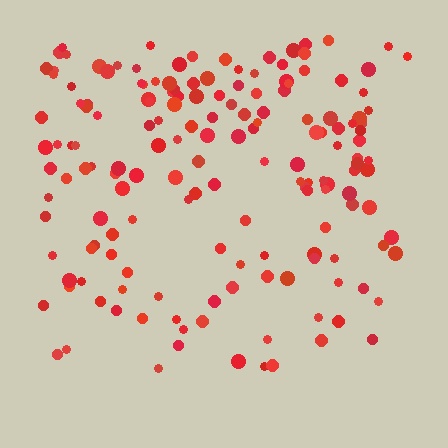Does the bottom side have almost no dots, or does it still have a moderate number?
Still a moderate number, just noticeably fewer than the top.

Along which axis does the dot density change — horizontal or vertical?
Vertical.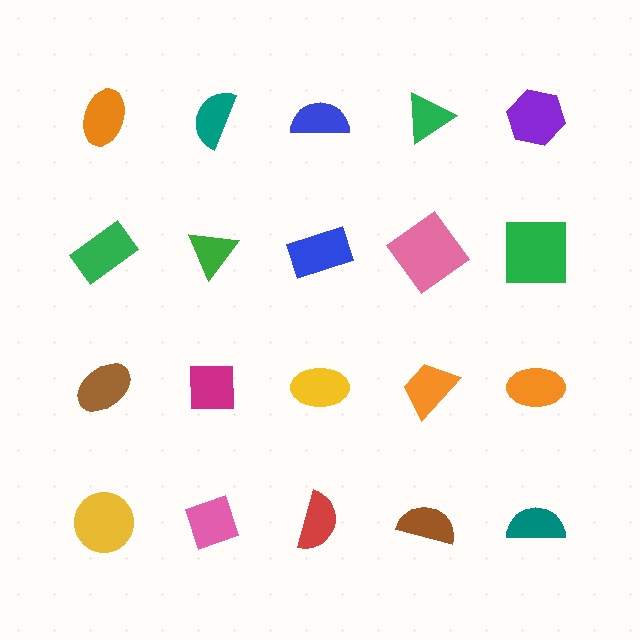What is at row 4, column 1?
A yellow circle.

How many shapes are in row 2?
5 shapes.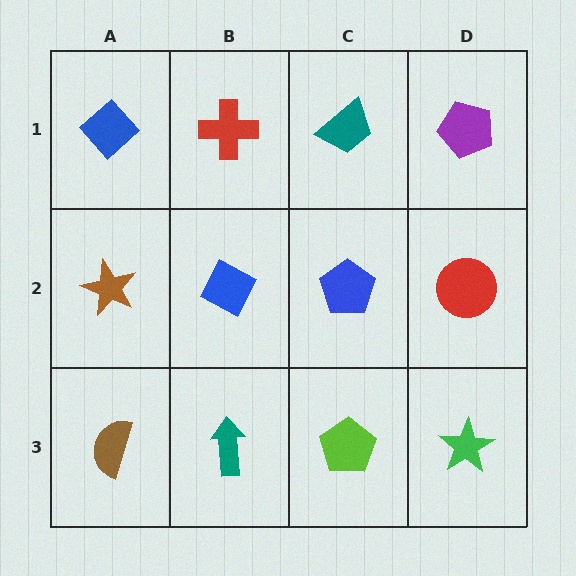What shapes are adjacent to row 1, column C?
A blue pentagon (row 2, column C), a red cross (row 1, column B), a purple pentagon (row 1, column D).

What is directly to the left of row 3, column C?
A teal arrow.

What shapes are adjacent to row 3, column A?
A brown star (row 2, column A), a teal arrow (row 3, column B).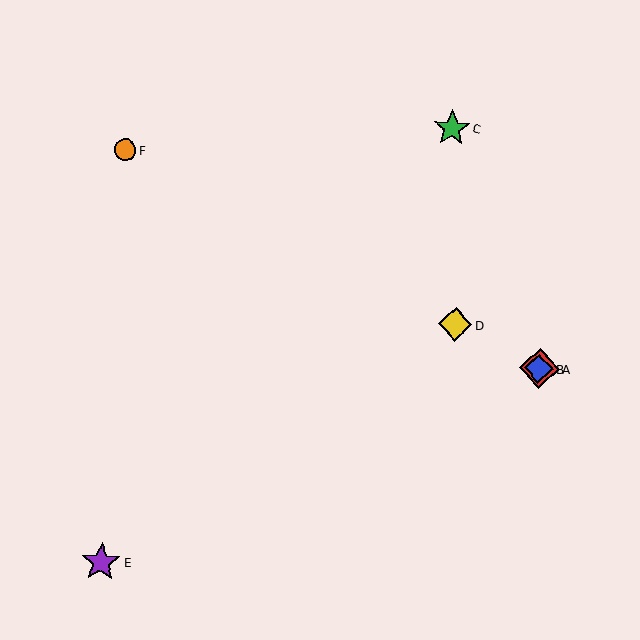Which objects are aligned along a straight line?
Objects A, B, D, F are aligned along a straight line.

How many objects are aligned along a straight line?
4 objects (A, B, D, F) are aligned along a straight line.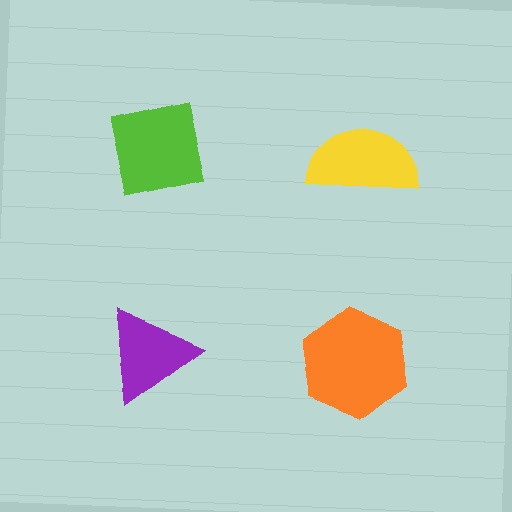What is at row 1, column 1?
A lime square.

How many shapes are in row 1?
2 shapes.